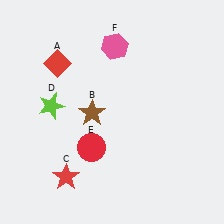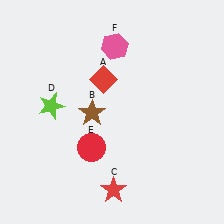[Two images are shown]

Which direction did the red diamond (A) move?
The red diamond (A) moved right.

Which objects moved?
The objects that moved are: the red diamond (A), the red star (C).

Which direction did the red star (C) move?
The red star (C) moved right.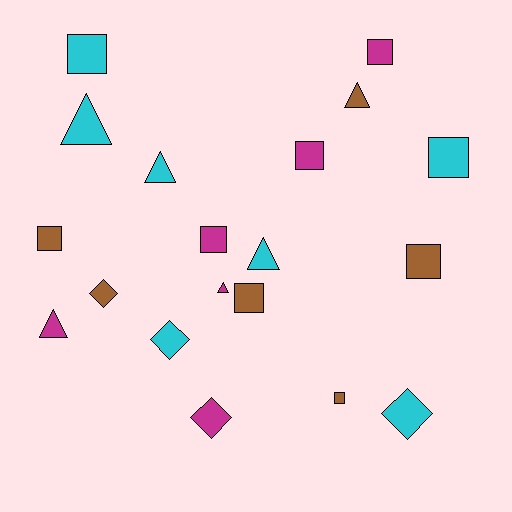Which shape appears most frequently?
Square, with 9 objects.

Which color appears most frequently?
Cyan, with 7 objects.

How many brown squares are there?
There are 4 brown squares.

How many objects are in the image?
There are 19 objects.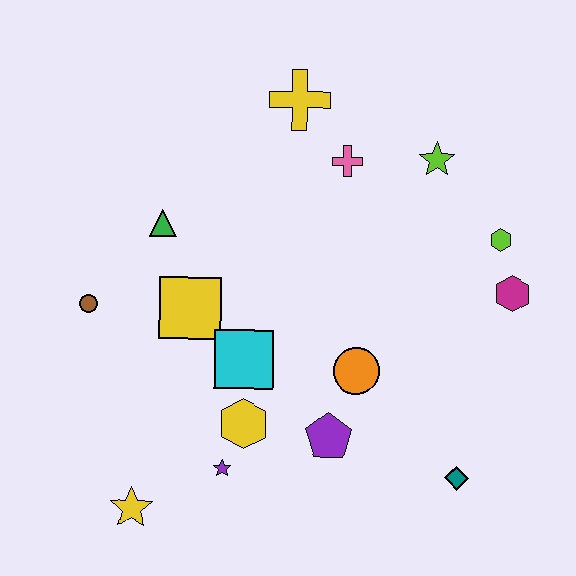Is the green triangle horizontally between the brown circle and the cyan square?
Yes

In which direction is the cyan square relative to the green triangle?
The cyan square is below the green triangle.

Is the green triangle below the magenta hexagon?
No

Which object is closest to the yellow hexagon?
The purple star is closest to the yellow hexagon.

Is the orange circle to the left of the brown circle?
No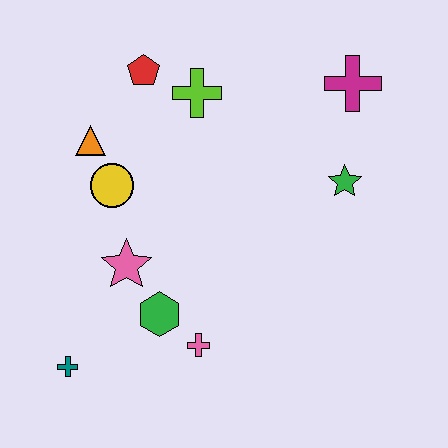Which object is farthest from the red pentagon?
The teal cross is farthest from the red pentagon.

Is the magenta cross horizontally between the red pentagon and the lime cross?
No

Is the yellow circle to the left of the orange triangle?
No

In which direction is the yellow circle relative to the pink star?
The yellow circle is above the pink star.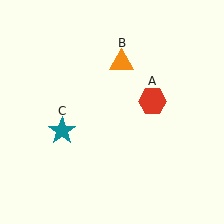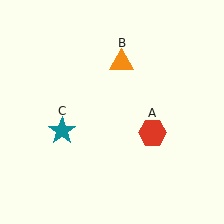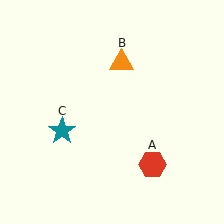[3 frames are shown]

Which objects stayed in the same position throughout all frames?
Orange triangle (object B) and teal star (object C) remained stationary.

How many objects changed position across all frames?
1 object changed position: red hexagon (object A).